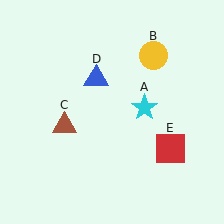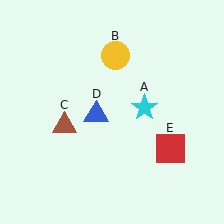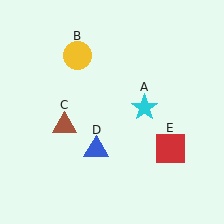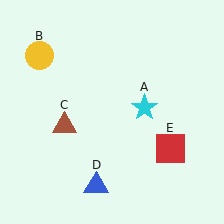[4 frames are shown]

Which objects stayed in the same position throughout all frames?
Cyan star (object A) and brown triangle (object C) and red square (object E) remained stationary.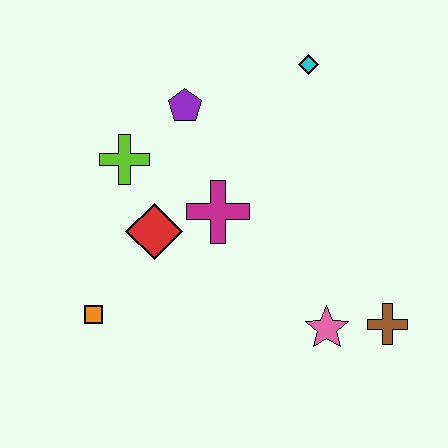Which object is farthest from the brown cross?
The lime cross is farthest from the brown cross.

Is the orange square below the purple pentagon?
Yes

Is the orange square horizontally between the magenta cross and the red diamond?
No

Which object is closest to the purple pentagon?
The lime cross is closest to the purple pentagon.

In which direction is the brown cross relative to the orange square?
The brown cross is to the right of the orange square.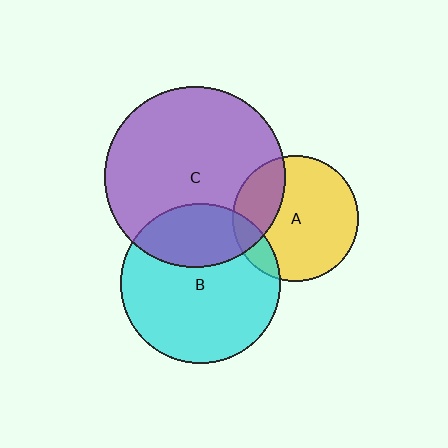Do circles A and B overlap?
Yes.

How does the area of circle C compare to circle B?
Approximately 1.3 times.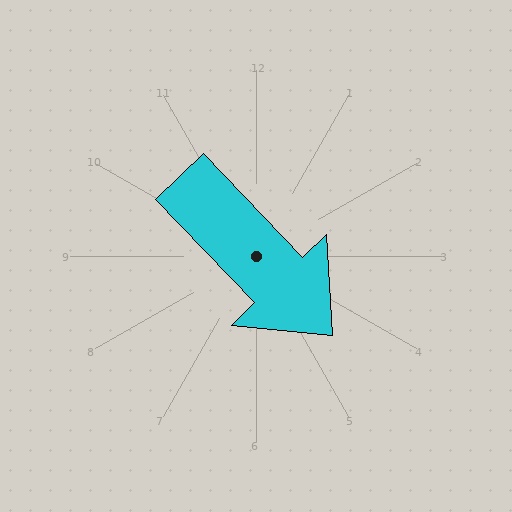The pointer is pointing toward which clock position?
Roughly 5 o'clock.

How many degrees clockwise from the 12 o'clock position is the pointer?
Approximately 136 degrees.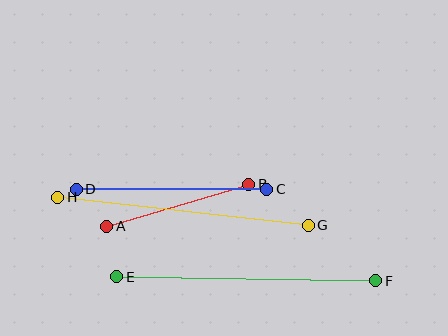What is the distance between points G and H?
The distance is approximately 252 pixels.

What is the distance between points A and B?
The distance is approximately 148 pixels.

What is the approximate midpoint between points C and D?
The midpoint is at approximately (171, 189) pixels.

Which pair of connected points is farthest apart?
Points E and F are farthest apart.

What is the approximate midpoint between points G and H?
The midpoint is at approximately (183, 211) pixels.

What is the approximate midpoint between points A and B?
The midpoint is at approximately (178, 205) pixels.